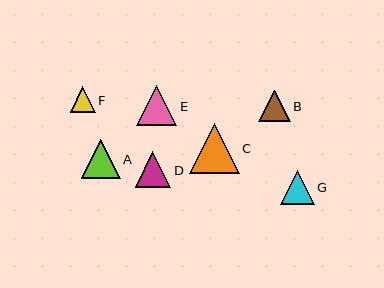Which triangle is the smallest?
Triangle F is the smallest with a size of approximately 25 pixels.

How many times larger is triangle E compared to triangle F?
Triangle E is approximately 1.6 times the size of triangle F.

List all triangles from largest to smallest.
From largest to smallest: C, E, A, D, G, B, F.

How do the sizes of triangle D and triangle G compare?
Triangle D and triangle G are approximately the same size.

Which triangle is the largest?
Triangle C is the largest with a size of approximately 50 pixels.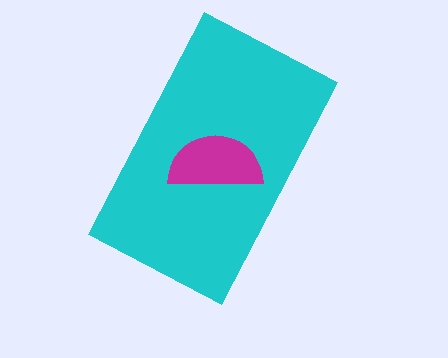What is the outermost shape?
The cyan rectangle.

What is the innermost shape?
The magenta semicircle.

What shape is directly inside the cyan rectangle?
The magenta semicircle.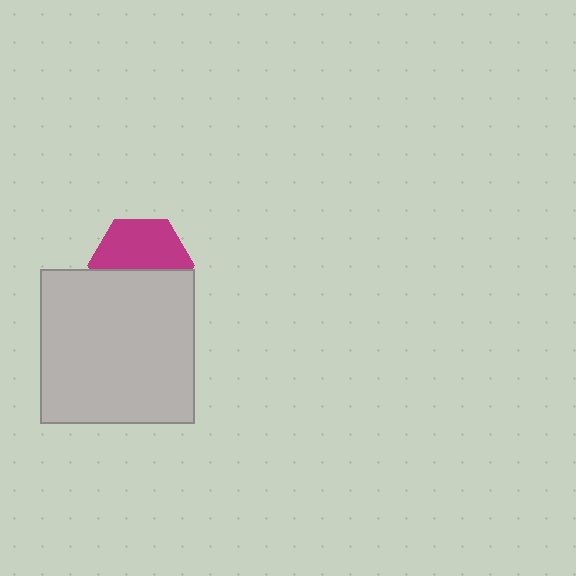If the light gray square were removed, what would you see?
You would see the complete magenta hexagon.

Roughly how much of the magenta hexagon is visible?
About half of it is visible (roughly 55%).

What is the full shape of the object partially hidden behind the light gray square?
The partially hidden object is a magenta hexagon.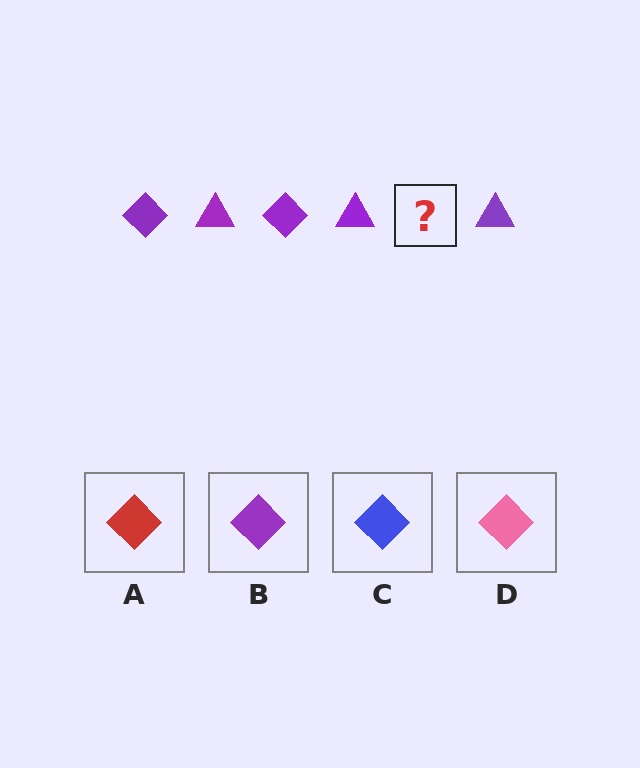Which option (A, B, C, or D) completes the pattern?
B.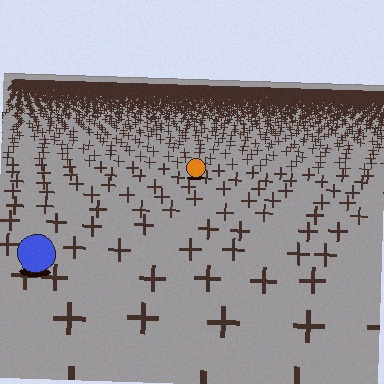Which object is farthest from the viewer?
The orange circle is farthest from the viewer. It appears smaller and the ground texture around it is denser.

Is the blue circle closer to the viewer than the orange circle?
Yes. The blue circle is closer — you can tell from the texture gradient: the ground texture is coarser near it.